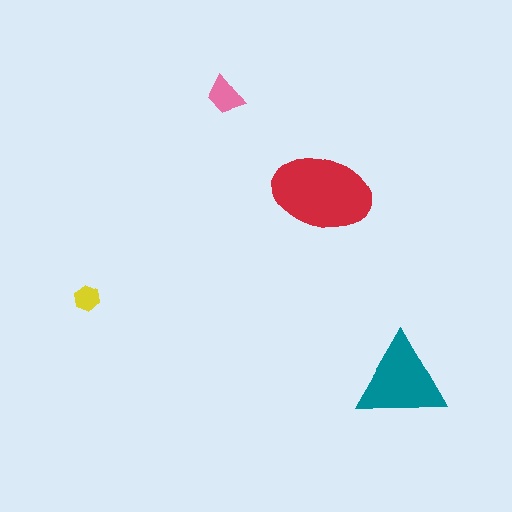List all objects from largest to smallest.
The red ellipse, the teal triangle, the pink trapezoid, the yellow hexagon.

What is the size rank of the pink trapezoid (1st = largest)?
3rd.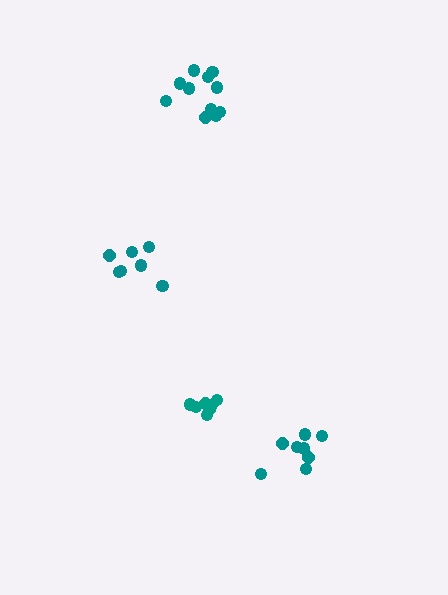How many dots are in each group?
Group 1: 7 dots, Group 2: 7 dots, Group 3: 11 dots, Group 4: 8 dots (33 total).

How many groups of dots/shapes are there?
There are 4 groups.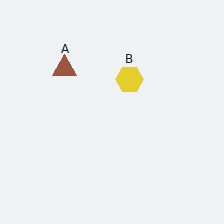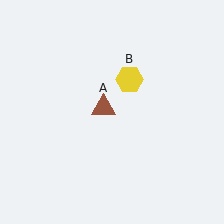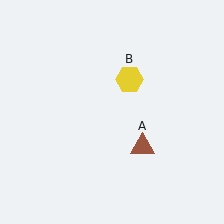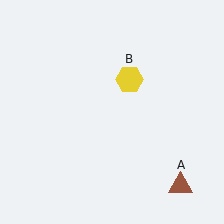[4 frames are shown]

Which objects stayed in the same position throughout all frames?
Yellow hexagon (object B) remained stationary.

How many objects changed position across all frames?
1 object changed position: brown triangle (object A).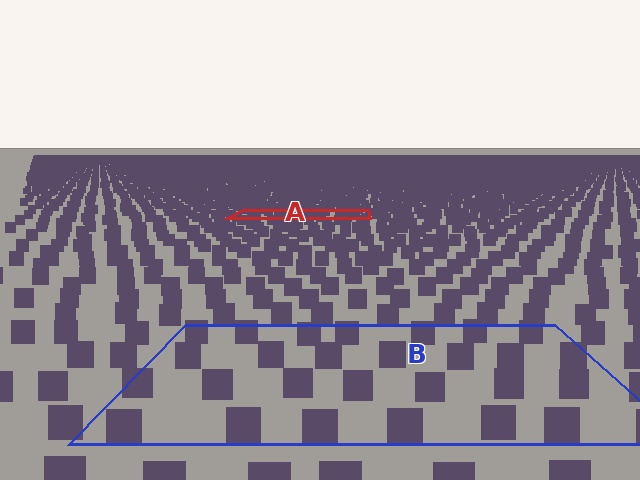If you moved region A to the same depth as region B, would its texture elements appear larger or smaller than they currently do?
They would appear larger. At a closer depth, the same texture elements are projected at a bigger on-screen size.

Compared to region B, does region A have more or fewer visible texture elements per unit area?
Region A has more texture elements per unit area — they are packed more densely because it is farther away.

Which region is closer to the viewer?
Region B is closer. The texture elements there are larger and more spread out.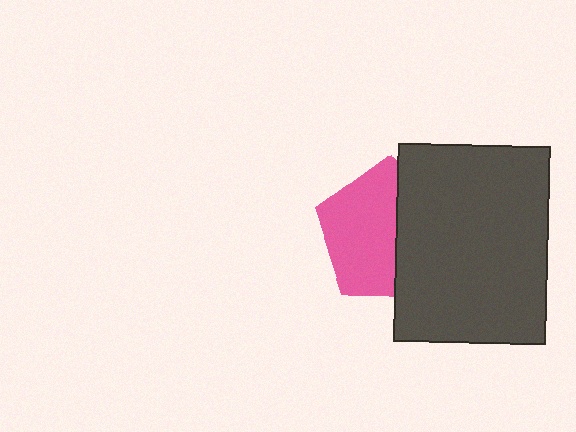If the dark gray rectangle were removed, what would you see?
You would see the complete pink pentagon.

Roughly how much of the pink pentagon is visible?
About half of it is visible (roughly 56%).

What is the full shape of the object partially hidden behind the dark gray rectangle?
The partially hidden object is a pink pentagon.